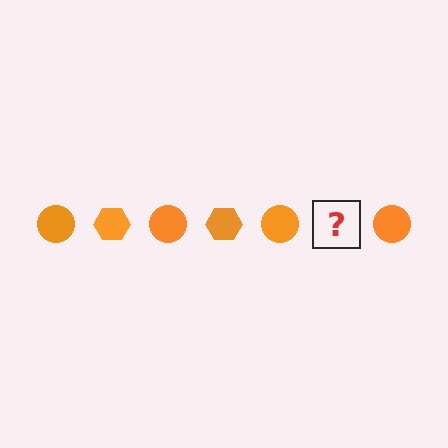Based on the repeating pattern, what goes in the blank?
The blank should be an orange hexagon.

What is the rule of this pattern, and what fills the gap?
The rule is that the pattern cycles through circle, hexagon shapes in orange. The gap should be filled with an orange hexagon.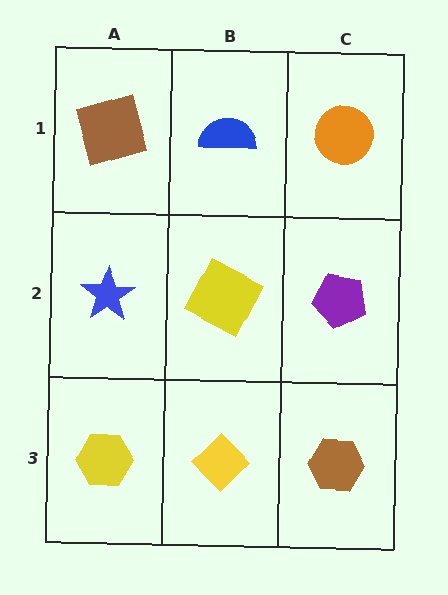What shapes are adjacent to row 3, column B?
A yellow square (row 2, column B), a yellow hexagon (row 3, column A), a brown hexagon (row 3, column C).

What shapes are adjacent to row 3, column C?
A purple pentagon (row 2, column C), a yellow diamond (row 3, column B).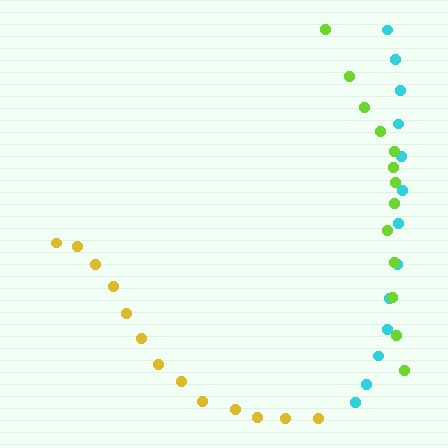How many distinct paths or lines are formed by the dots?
There are 3 distinct paths.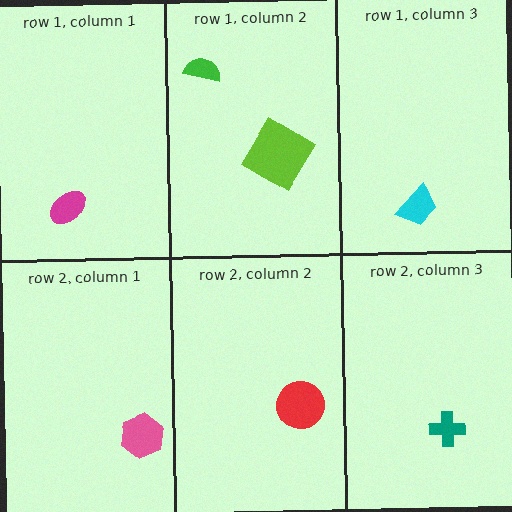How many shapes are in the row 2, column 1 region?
1.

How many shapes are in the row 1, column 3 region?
1.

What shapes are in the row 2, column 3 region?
The teal cross.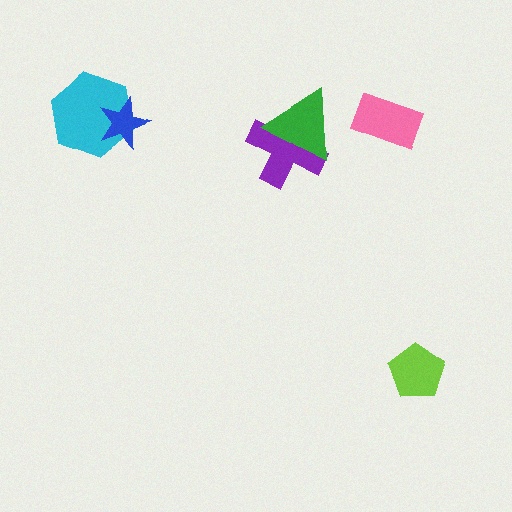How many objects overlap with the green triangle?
1 object overlaps with the green triangle.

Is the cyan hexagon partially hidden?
Yes, it is partially covered by another shape.